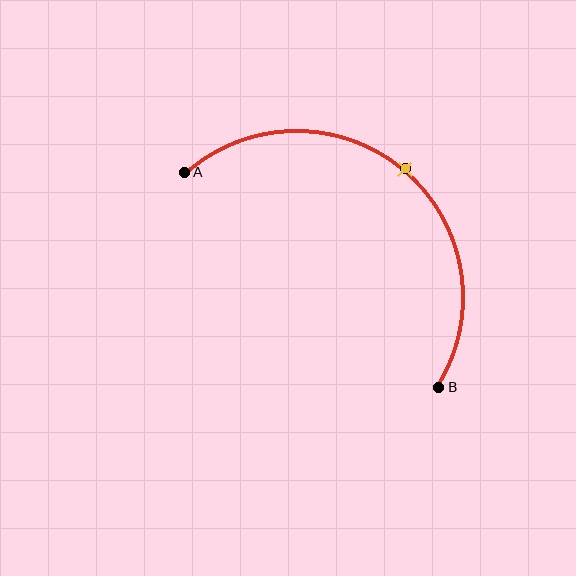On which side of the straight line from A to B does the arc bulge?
The arc bulges above and to the right of the straight line connecting A and B.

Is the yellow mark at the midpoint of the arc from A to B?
Yes. The yellow mark lies on the arc at equal arc-length from both A and B — it is the arc midpoint.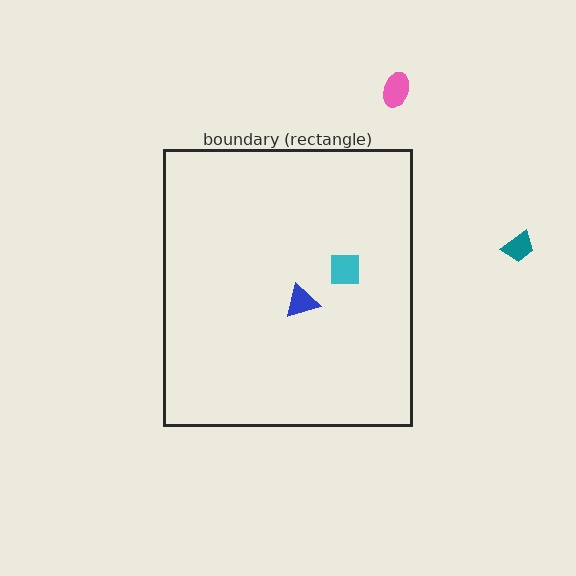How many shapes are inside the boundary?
2 inside, 2 outside.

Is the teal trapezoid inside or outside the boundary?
Outside.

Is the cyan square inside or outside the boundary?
Inside.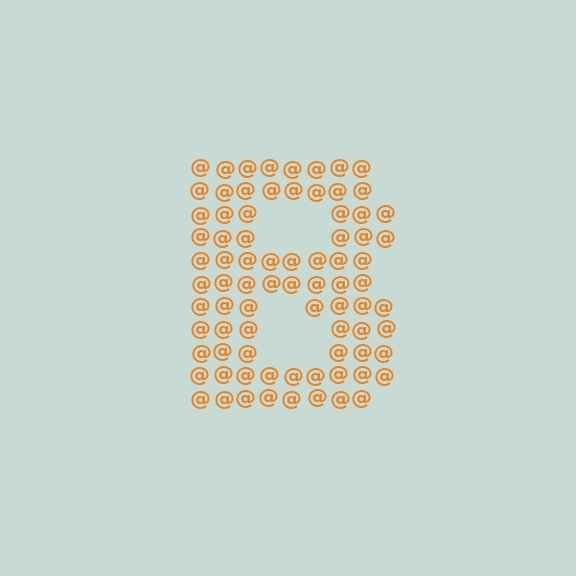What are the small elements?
The small elements are at signs.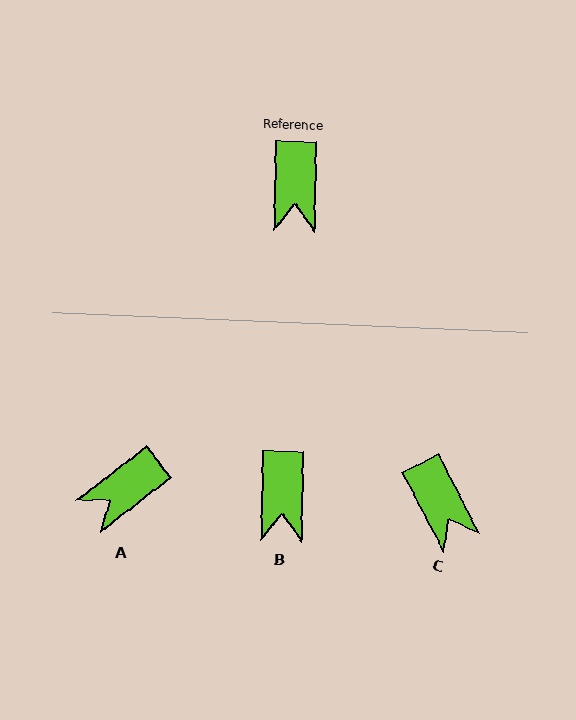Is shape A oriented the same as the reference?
No, it is off by about 51 degrees.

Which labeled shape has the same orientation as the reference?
B.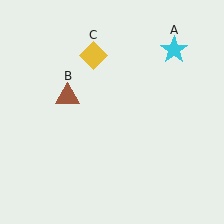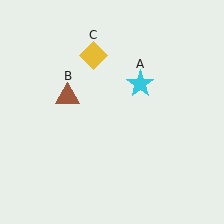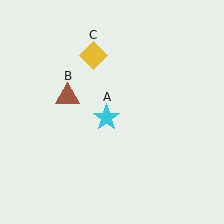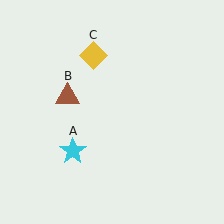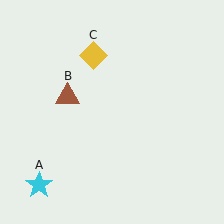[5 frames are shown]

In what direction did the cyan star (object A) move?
The cyan star (object A) moved down and to the left.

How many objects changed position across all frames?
1 object changed position: cyan star (object A).